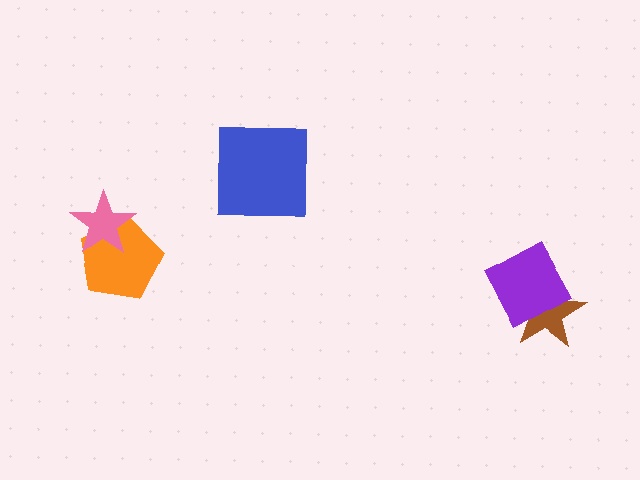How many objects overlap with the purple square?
1 object overlaps with the purple square.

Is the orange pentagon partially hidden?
Yes, it is partially covered by another shape.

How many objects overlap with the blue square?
0 objects overlap with the blue square.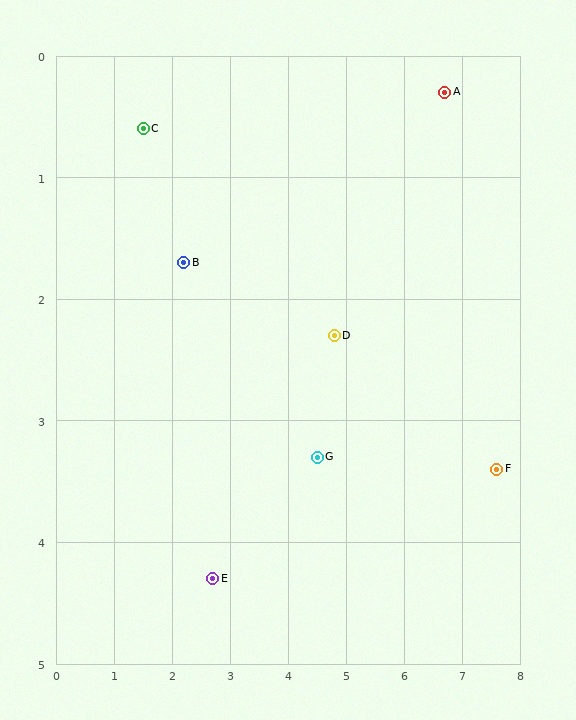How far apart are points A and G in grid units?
Points A and G are about 3.7 grid units apart.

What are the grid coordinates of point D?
Point D is at approximately (4.8, 2.3).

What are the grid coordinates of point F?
Point F is at approximately (7.6, 3.4).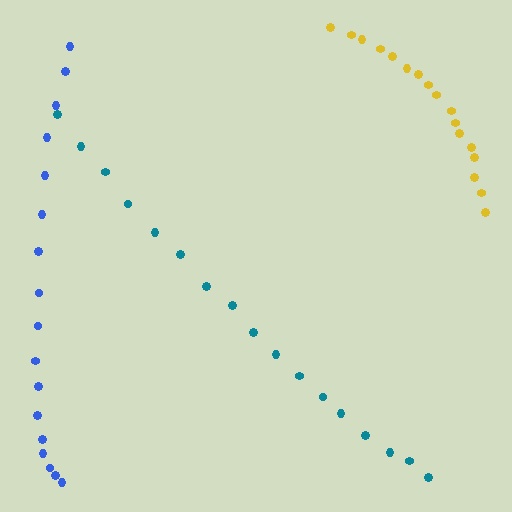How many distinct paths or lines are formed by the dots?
There are 3 distinct paths.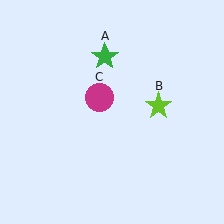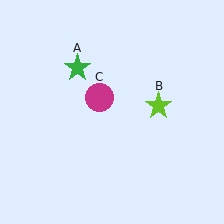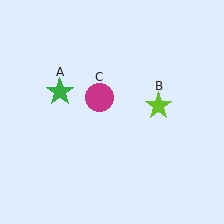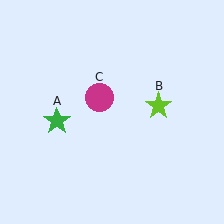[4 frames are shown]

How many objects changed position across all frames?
1 object changed position: green star (object A).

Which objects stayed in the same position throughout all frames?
Lime star (object B) and magenta circle (object C) remained stationary.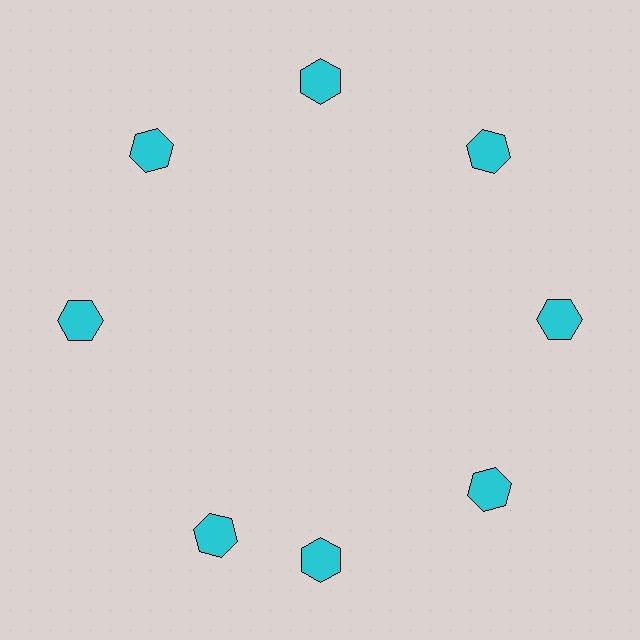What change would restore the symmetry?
The symmetry would be restored by rotating it back into even spacing with its neighbors so that all 8 hexagons sit at equal angles and equal distance from the center.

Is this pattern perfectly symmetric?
No. The 8 cyan hexagons are arranged in a ring, but one element near the 8 o'clock position is rotated out of alignment along the ring, breaking the 8-fold rotational symmetry.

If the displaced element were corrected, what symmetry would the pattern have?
It would have 8-fold rotational symmetry — the pattern would map onto itself every 45 degrees.